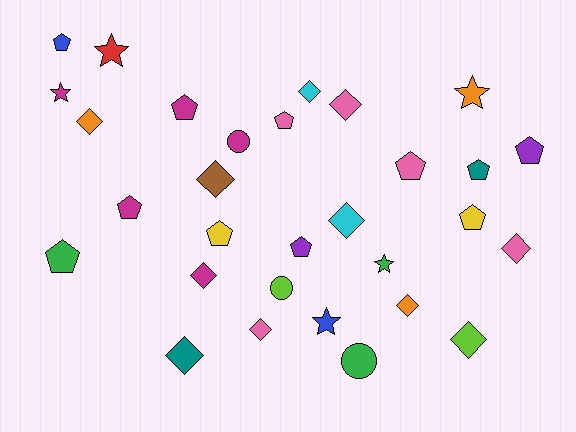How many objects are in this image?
There are 30 objects.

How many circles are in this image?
There are 3 circles.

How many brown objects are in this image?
There is 1 brown object.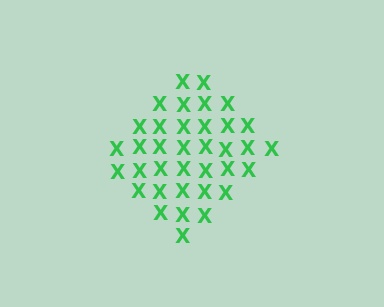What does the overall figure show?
The overall figure shows a diamond.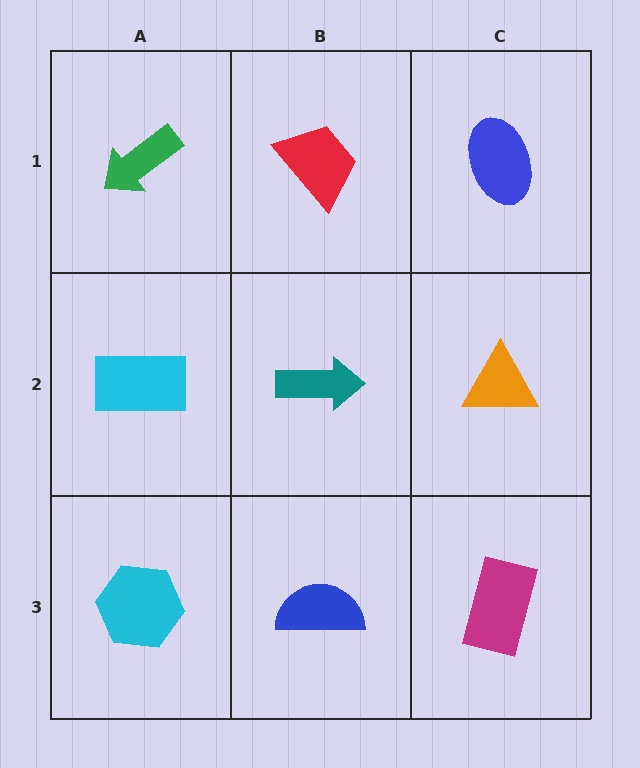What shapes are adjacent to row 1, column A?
A cyan rectangle (row 2, column A), a red trapezoid (row 1, column B).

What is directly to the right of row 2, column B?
An orange triangle.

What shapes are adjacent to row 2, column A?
A green arrow (row 1, column A), a cyan hexagon (row 3, column A), a teal arrow (row 2, column B).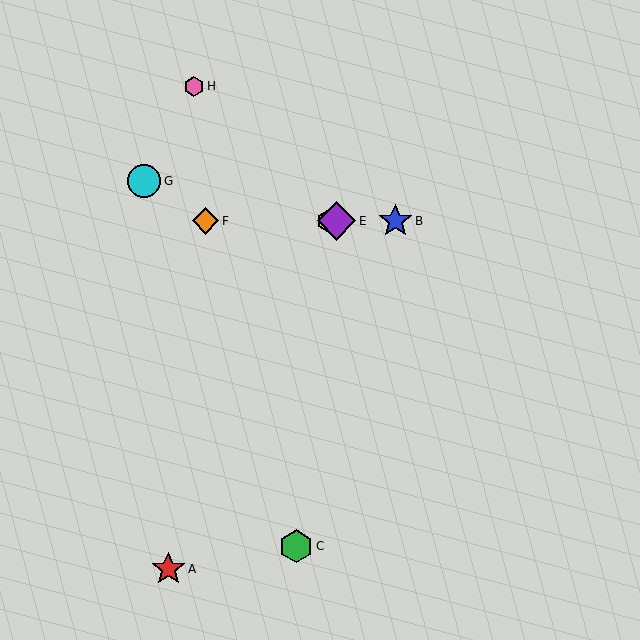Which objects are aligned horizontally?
Objects B, D, E, F are aligned horizontally.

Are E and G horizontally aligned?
No, E is at y≈221 and G is at y≈181.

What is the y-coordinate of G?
Object G is at y≈181.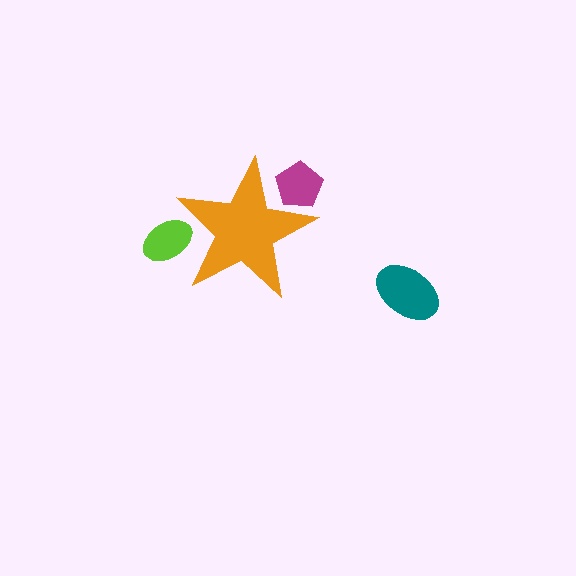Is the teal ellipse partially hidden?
No, the teal ellipse is fully visible.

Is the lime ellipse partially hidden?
Yes, the lime ellipse is partially hidden behind the orange star.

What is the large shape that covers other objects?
An orange star.